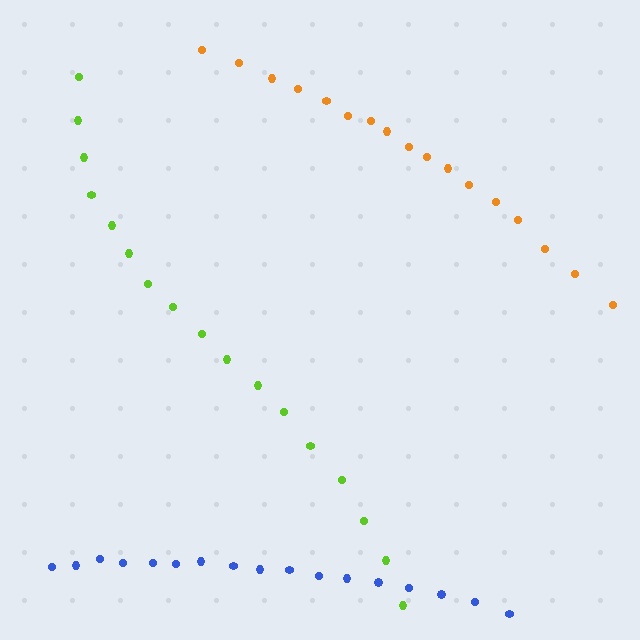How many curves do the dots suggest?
There are 3 distinct paths.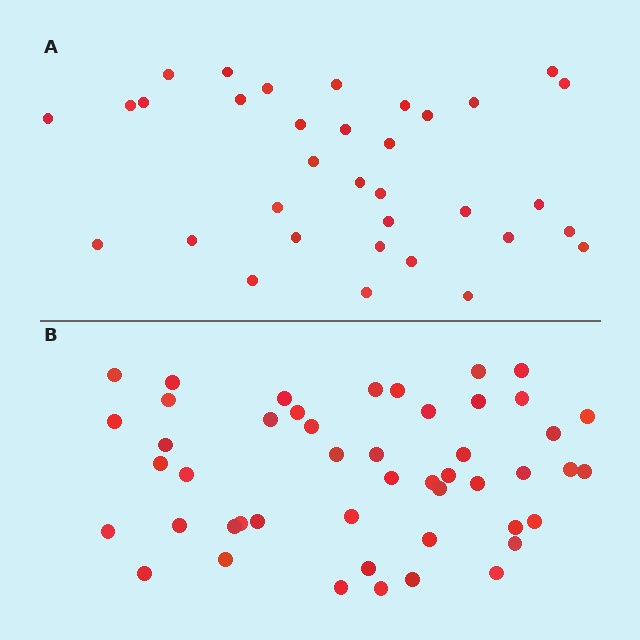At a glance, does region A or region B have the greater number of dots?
Region B (the bottom region) has more dots.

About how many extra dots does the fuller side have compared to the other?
Region B has approximately 15 more dots than region A.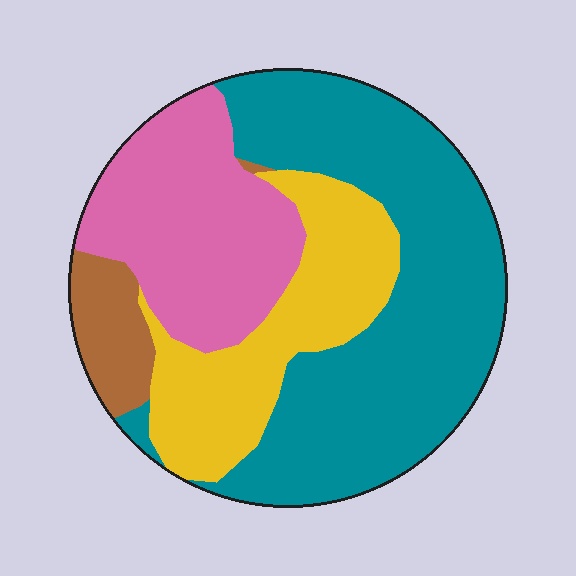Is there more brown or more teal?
Teal.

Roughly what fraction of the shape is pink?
Pink takes up about one quarter (1/4) of the shape.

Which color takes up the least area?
Brown, at roughly 5%.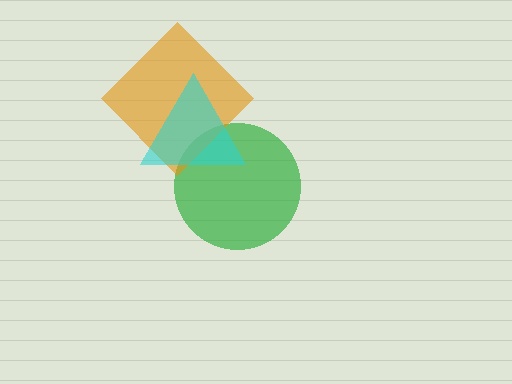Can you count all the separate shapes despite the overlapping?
Yes, there are 3 separate shapes.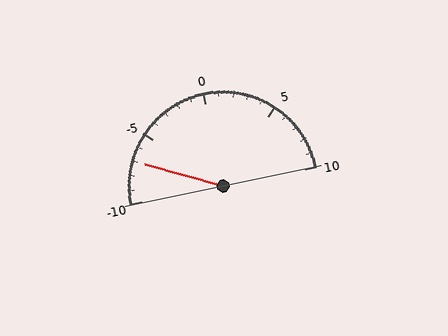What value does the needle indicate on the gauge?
The needle indicates approximately -7.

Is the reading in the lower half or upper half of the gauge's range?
The reading is in the lower half of the range (-10 to 10).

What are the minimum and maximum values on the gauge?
The gauge ranges from -10 to 10.